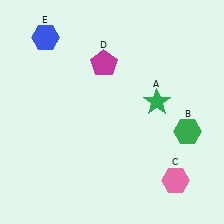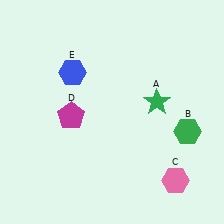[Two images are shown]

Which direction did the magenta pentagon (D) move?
The magenta pentagon (D) moved down.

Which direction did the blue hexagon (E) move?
The blue hexagon (E) moved down.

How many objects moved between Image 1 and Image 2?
2 objects moved between the two images.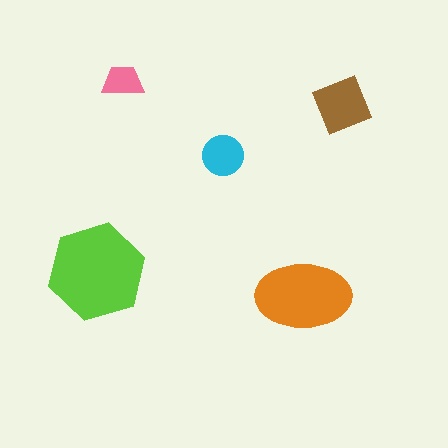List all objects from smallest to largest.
The pink trapezoid, the cyan circle, the brown diamond, the orange ellipse, the lime hexagon.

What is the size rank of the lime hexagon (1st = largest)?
1st.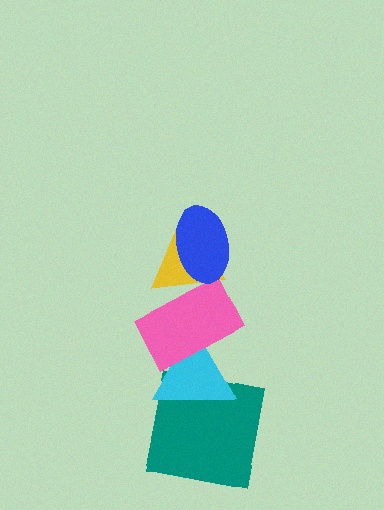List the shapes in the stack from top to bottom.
From top to bottom: the blue ellipse, the yellow triangle, the pink rectangle, the cyan triangle, the teal square.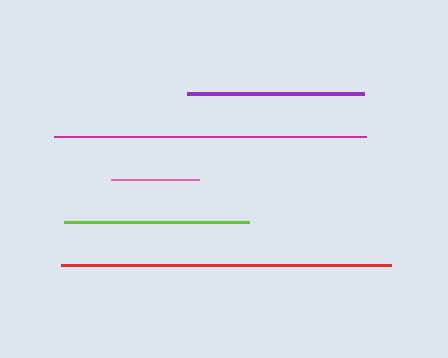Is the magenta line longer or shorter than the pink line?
The magenta line is longer than the pink line.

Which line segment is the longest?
The red line is the longest at approximately 330 pixels.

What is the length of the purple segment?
The purple segment is approximately 176 pixels long.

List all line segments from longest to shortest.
From longest to shortest: red, magenta, lime, purple, pink.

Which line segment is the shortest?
The pink line is the shortest at approximately 88 pixels.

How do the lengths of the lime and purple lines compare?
The lime and purple lines are approximately the same length.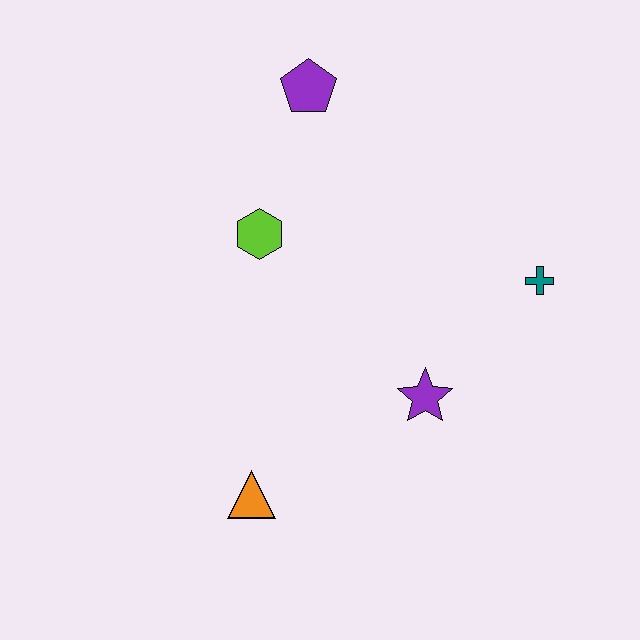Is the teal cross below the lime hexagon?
Yes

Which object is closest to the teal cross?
The purple star is closest to the teal cross.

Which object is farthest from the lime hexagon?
The teal cross is farthest from the lime hexagon.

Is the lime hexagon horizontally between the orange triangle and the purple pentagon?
Yes